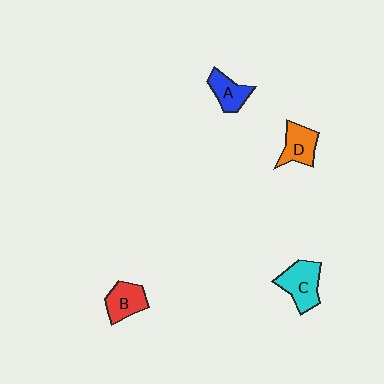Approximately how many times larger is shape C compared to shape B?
Approximately 1.3 times.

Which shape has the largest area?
Shape C (cyan).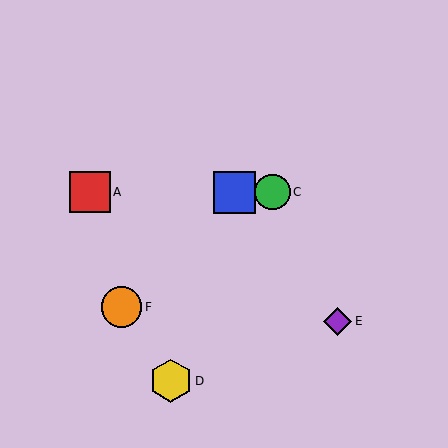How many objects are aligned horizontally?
3 objects (A, B, C) are aligned horizontally.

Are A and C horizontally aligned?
Yes, both are at y≈192.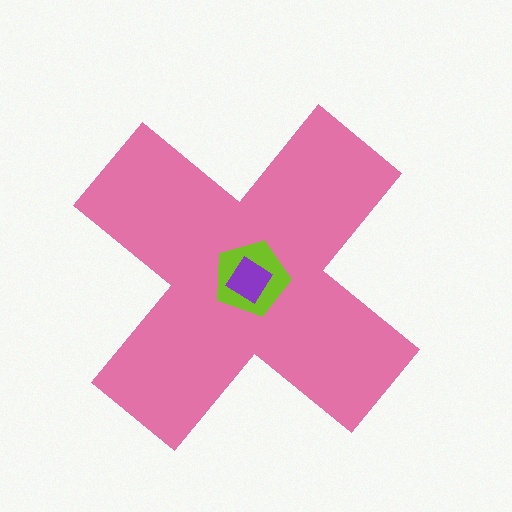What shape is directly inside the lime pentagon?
The purple diamond.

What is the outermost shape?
The pink cross.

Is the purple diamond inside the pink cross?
Yes.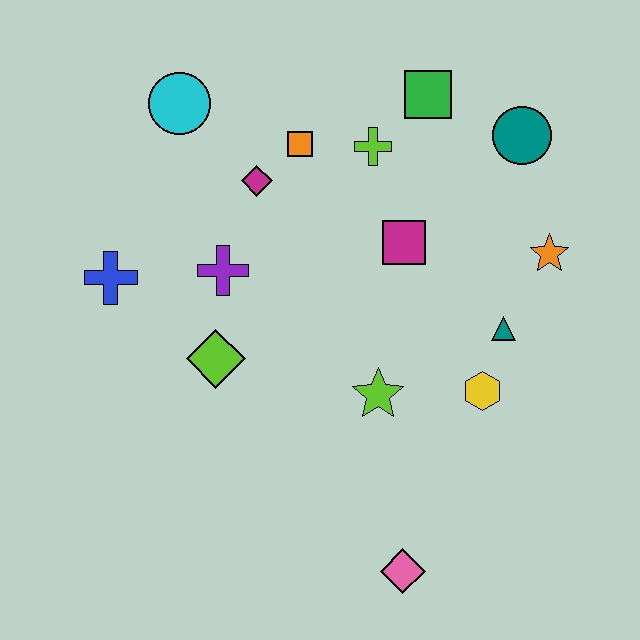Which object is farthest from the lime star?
The cyan circle is farthest from the lime star.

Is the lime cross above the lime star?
Yes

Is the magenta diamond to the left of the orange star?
Yes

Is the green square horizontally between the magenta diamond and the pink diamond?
No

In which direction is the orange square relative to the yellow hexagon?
The orange square is above the yellow hexagon.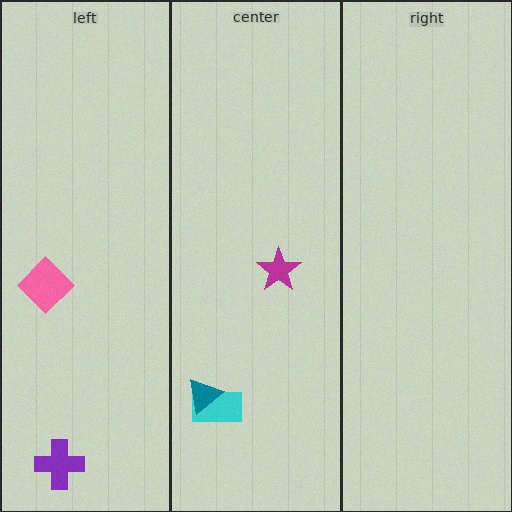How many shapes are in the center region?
3.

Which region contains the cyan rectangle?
The center region.